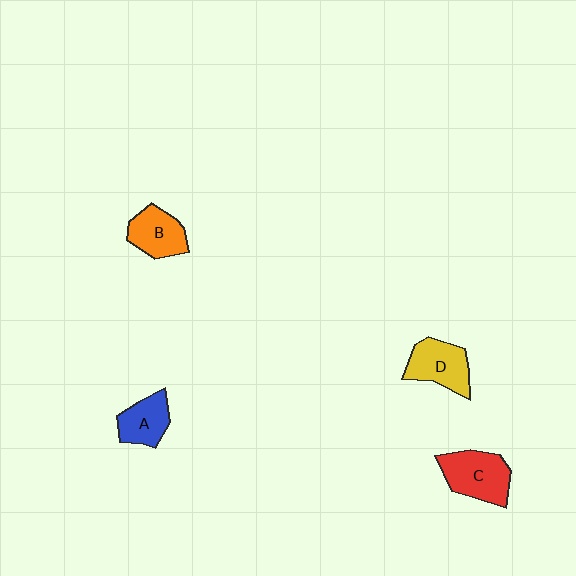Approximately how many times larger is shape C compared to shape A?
Approximately 1.4 times.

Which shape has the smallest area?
Shape A (blue).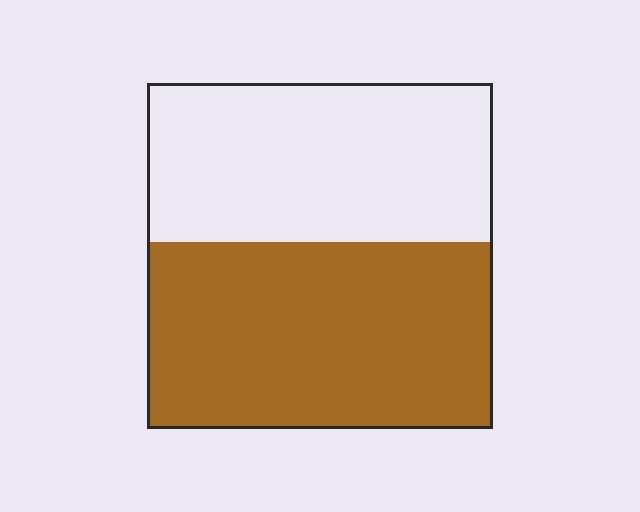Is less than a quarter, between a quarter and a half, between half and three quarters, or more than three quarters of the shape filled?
Between half and three quarters.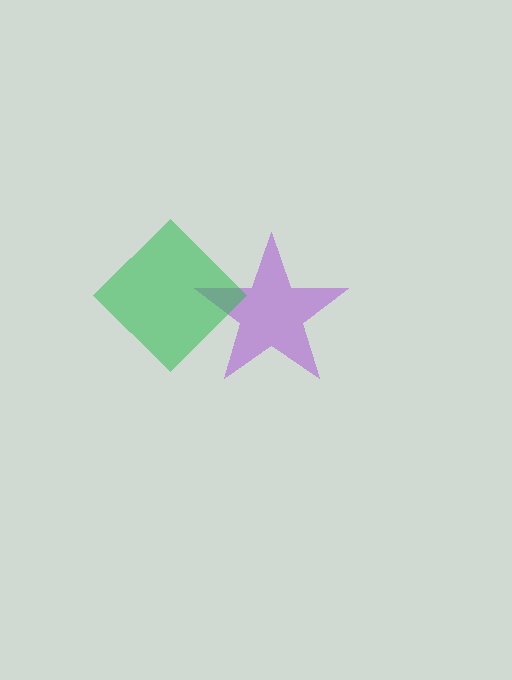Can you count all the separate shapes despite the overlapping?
Yes, there are 2 separate shapes.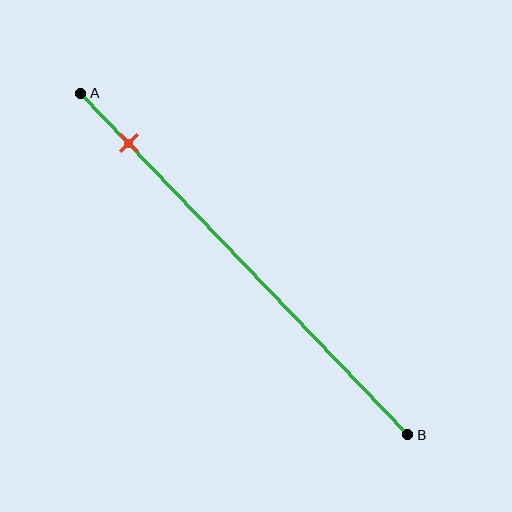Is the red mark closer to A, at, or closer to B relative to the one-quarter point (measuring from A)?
The red mark is closer to point A than the one-quarter point of segment AB.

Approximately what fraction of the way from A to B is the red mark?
The red mark is approximately 15% of the way from A to B.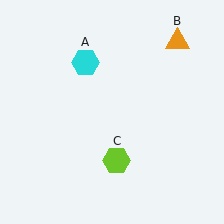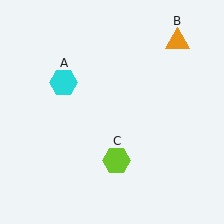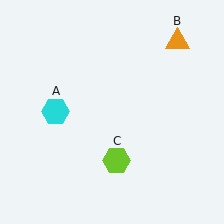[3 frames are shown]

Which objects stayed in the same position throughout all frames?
Orange triangle (object B) and lime hexagon (object C) remained stationary.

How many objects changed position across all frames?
1 object changed position: cyan hexagon (object A).